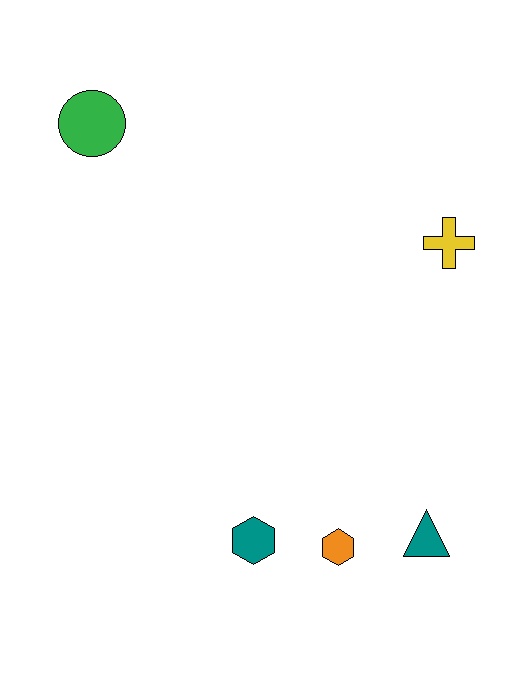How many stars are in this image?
There are no stars.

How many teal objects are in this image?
There are 2 teal objects.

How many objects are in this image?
There are 5 objects.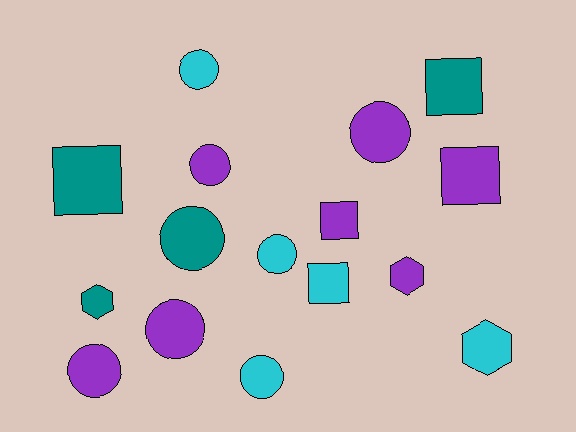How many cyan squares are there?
There is 1 cyan square.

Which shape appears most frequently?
Circle, with 8 objects.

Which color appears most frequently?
Purple, with 7 objects.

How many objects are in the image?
There are 16 objects.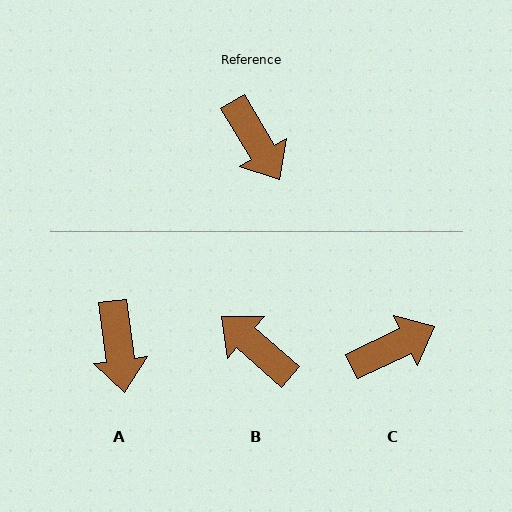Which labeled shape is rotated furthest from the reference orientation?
B, about 163 degrees away.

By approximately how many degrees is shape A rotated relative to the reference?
Approximately 23 degrees clockwise.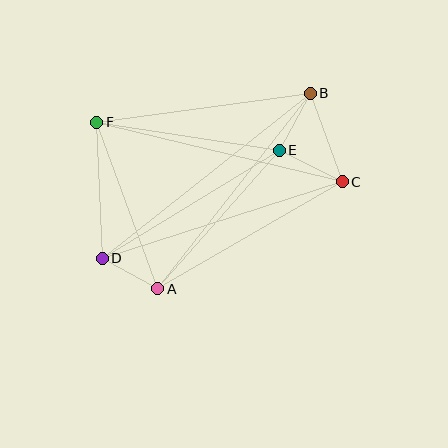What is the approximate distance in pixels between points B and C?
The distance between B and C is approximately 94 pixels.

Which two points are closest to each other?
Points A and D are closest to each other.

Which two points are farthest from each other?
Points B and D are farthest from each other.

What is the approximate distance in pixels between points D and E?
The distance between D and E is approximately 207 pixels.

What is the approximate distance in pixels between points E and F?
The distance between E and F is approximately 184 pixels.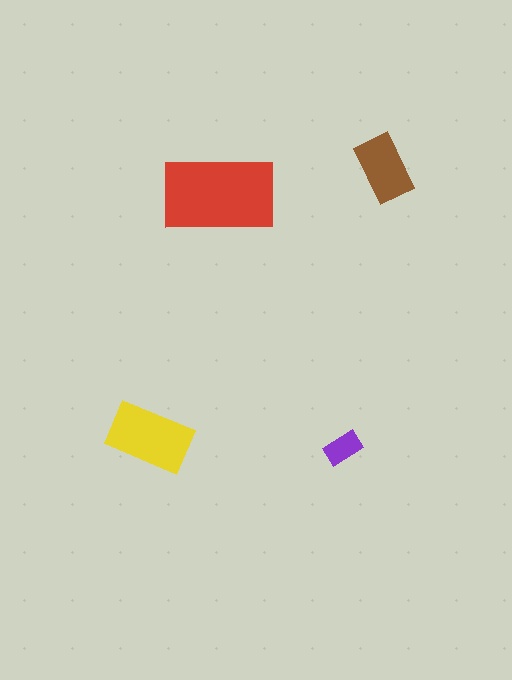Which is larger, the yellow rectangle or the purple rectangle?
The yellow one.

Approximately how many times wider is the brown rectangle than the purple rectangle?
About 2 times wider.